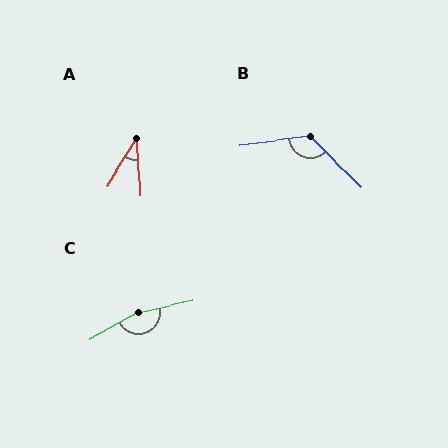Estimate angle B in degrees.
Approximately 127 degrees.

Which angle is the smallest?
A, at approximately 34 degrees.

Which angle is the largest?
C, at approximately 163 degrees.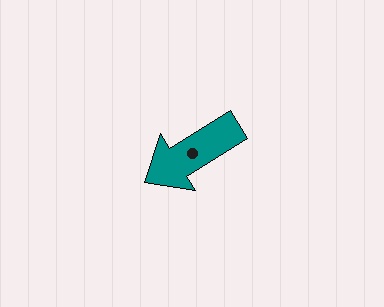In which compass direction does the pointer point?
Southwest.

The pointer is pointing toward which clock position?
Roughly 8 o'clock.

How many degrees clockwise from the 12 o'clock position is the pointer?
Approximately 238 degrees.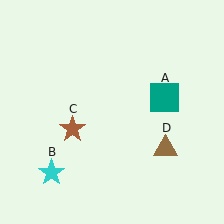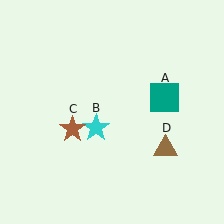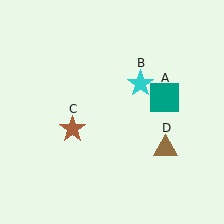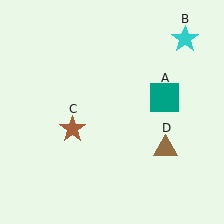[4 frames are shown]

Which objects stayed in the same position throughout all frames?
Teal square (object A) and brown star (object C) and brown triangle (object D) remained stationary.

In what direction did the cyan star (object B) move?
The cyan star (object B) moved up and to the right.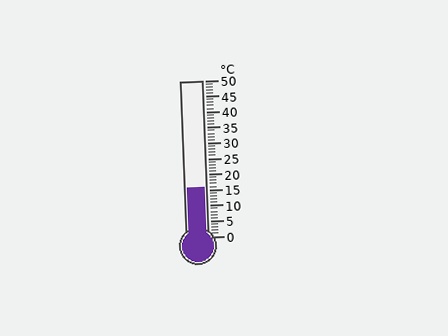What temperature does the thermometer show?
The thermometer shows approximately 16°C.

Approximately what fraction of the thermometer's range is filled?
The thermometer is filled to approximately 30% of its range.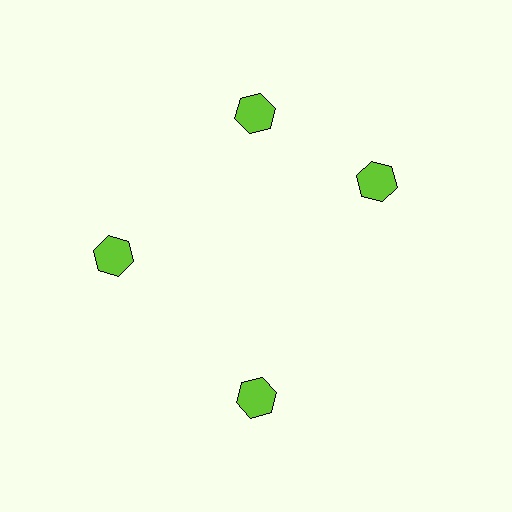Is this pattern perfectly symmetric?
No. The 4 lime hexagons are arranged in a ring, but one element near the 3 o'clock position is rotated out of alignment along the ring, breaking the 4-fold rotational symmetry.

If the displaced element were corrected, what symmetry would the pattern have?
It would have 4-fold rotational symmetry — the pattern would map onto itself every 90 degrees.